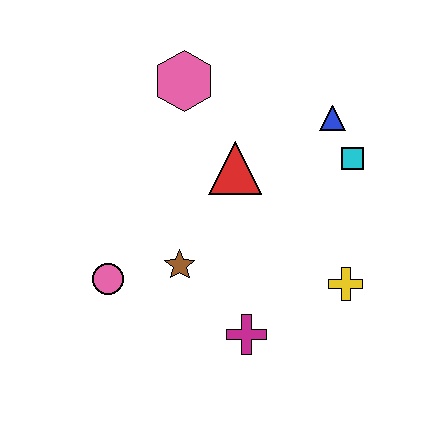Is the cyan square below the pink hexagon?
Yes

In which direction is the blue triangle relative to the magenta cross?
The blue triangle is above the magenta cross.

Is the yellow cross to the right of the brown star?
Yes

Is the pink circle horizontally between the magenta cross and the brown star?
No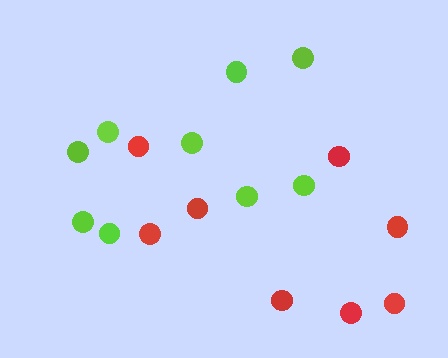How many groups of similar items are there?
There are 2 groups: one group of red circles (8) and one group of lime circles (9).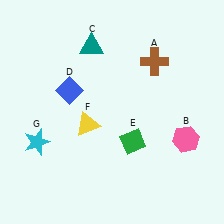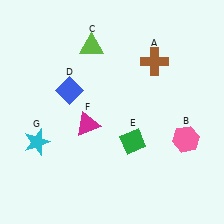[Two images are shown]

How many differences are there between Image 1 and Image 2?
There are 2 differences between the two images.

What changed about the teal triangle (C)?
In Image 1, C is teal. In Image 2, it changed to lime.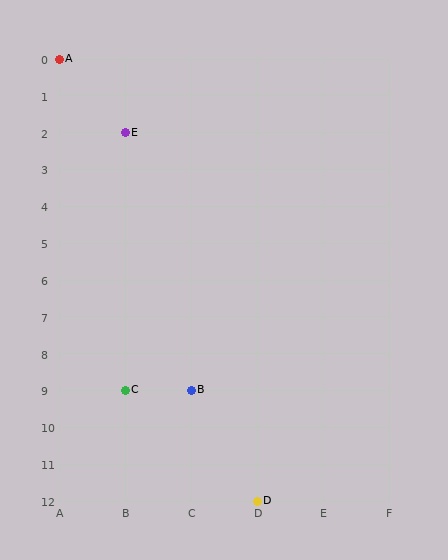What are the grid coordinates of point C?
Point C is at grid coordinates (B, 9).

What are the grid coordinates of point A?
Point A is at grid coordinates (A, 0).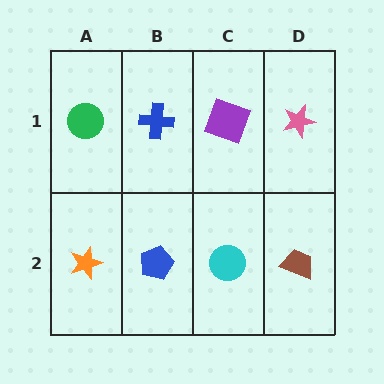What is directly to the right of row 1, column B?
A purple square.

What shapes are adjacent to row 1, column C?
A cyan circle (row 2, column C), a blue cross (row 1, column B), a pink star (row 1, column D).